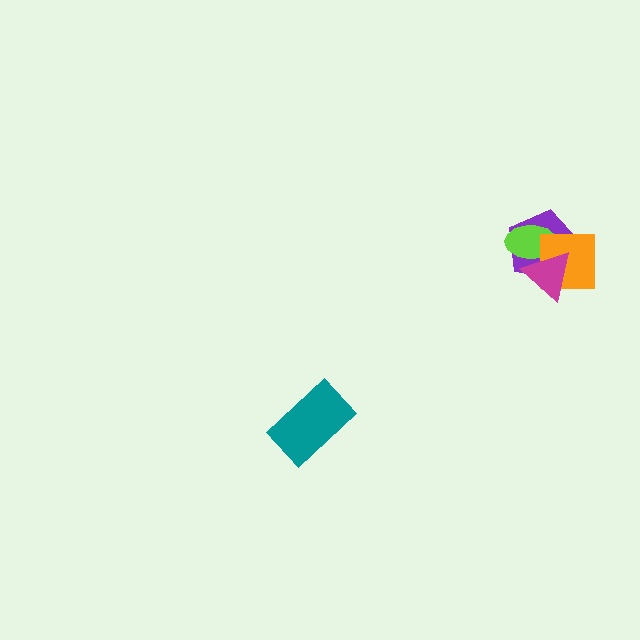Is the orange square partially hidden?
Yes, it is partially covered by another shape.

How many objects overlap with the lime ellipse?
3 objects overlap with the lime ellipse.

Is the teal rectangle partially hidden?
No, no other shape covers it.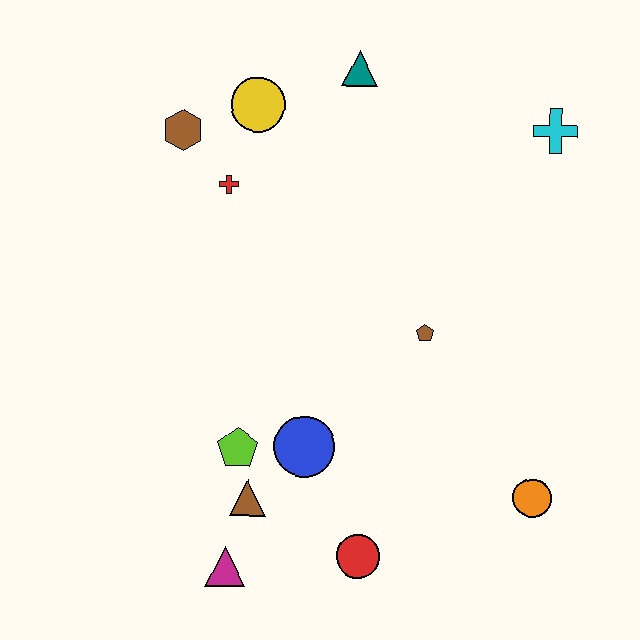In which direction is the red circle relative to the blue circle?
The red circle is below the blue circle.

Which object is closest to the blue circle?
The lime pentagon is closest to the blue circle.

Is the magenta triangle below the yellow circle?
Yes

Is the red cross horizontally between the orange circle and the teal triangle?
No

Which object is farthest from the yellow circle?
The orange circle is farthest from the yellow circle.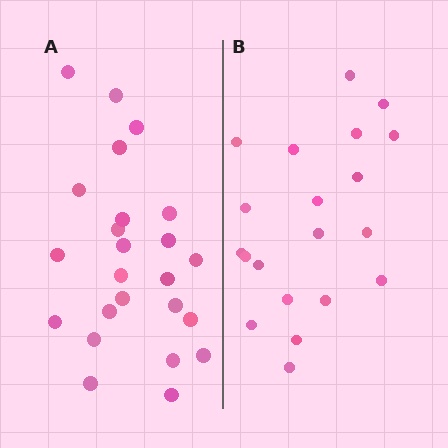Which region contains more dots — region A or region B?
Region A (the left region) has more dots.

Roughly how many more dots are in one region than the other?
Region A has about 4 more dots than region B.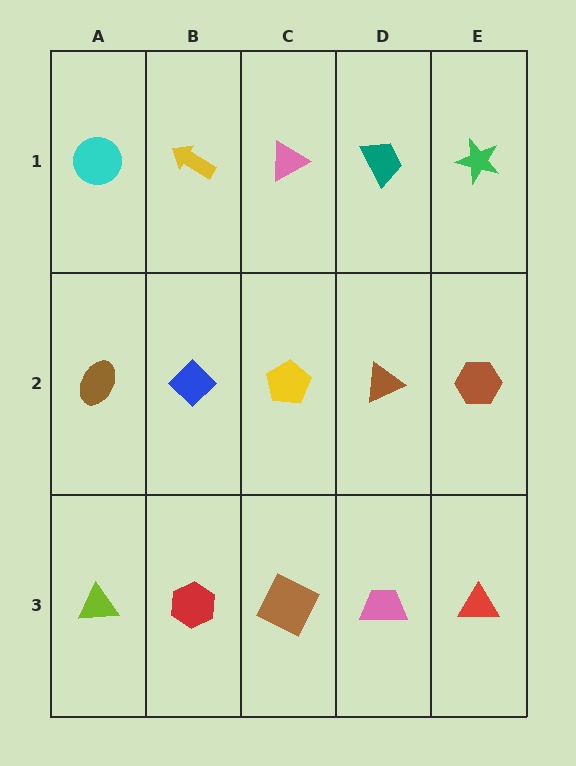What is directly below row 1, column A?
A brown ellipse.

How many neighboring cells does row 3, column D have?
3.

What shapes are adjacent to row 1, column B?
A blue diamond (row 2, column B), a cyan circle (row 1, column A), a pink triangle (row 1, column C).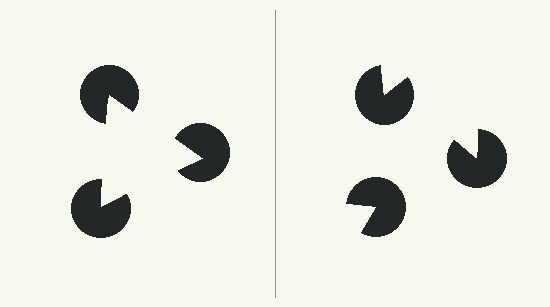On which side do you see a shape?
An illusory triangle appears on the left side. On the right side the wedge cuts are rotated, so no coherent shape forms.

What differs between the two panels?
The pac-man discs are positioned identically on both sides; only the wedge orientations differ. On the left they align to a triangle; on the right they are misaligned.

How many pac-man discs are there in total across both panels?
6 — 3 on each side.